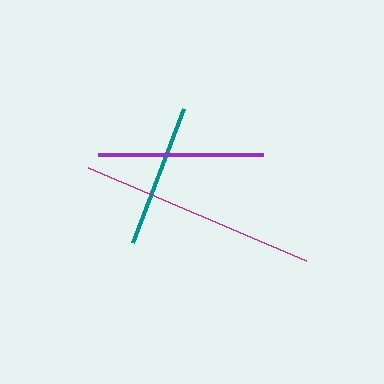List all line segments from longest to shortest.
From longest to shortest: magenta, purple, teal.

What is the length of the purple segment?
The purple segment is approximately 165 pixels long.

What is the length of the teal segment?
The teal segment is approximately 143 pixels long.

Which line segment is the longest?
The magenta line is the longest at approximately 237 pixels.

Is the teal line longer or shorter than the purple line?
The purple line is longer than the teal line.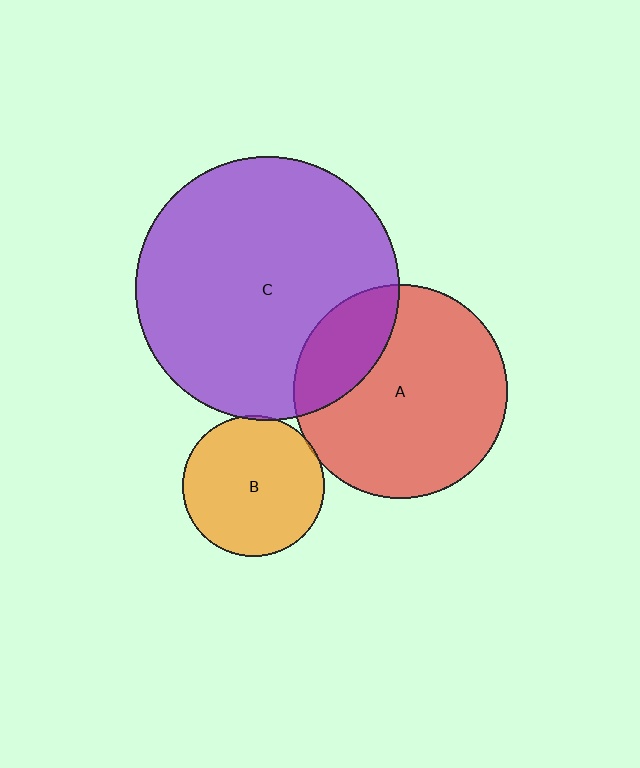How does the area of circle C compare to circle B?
Approximately 3.5 times.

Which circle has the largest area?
Circle C (purple).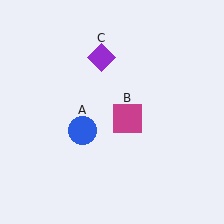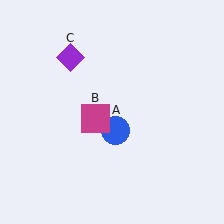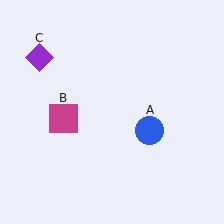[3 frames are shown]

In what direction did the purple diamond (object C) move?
The purple diamond (object C) moved left.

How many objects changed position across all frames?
3 objects changed position: blue circle (object A), magenta square (object B), purple diamond (object C).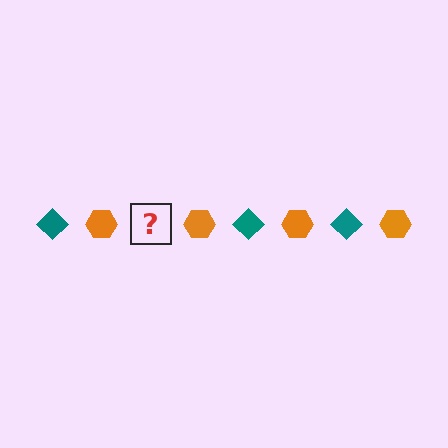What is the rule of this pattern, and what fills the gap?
The rule is that the pattern alternates between teal diamond and orange hexagon. The gap should be filled with a teal diamond.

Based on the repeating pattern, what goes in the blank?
The blank should be a teal diamond.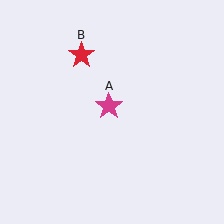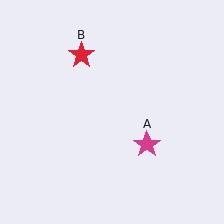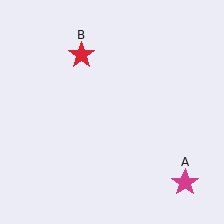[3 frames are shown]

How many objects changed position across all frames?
1 object changed position: magenta star (object A).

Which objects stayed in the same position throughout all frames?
Red star (object B) remained stationary.